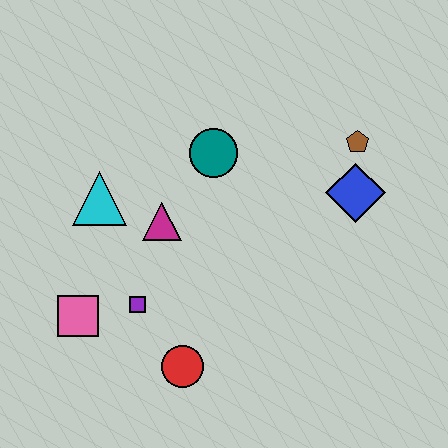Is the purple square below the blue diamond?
Yes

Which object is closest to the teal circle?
The magenta triangle is closest to the teal circle.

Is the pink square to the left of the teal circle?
Yes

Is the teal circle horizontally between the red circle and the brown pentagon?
Yes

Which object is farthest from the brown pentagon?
The pink square is farthest from the brown pentagon.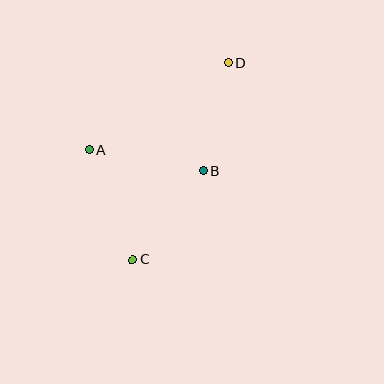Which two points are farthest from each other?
Points C and D are farthest from each other.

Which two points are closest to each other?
Points B and D are closest to each other.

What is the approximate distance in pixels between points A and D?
The distance between A and D is approximately 165 pixels.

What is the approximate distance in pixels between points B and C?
The distance between B and C is approximately 114 pixels.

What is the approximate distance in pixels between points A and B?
The distance between A and B is approximately 116 pixels.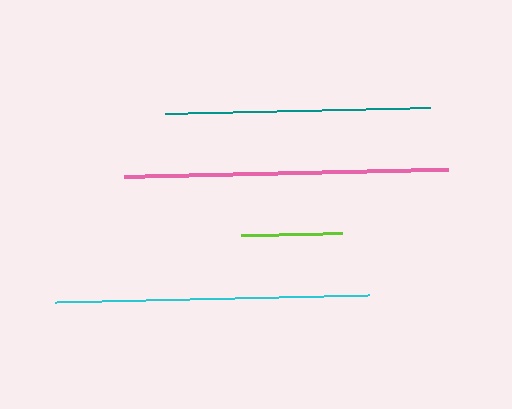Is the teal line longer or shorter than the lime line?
The teal line is longer than the lime line.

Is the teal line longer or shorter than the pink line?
The pink line is longer than the teal line.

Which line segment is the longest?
The pink line is the longest at approximately 323 pixels.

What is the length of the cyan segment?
The cyan segment is approximately 315 pixels long.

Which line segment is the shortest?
The lime line is the shortest at approximately 102 pixels.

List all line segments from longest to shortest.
From longest to shortest: pink, cyan, teal, lime.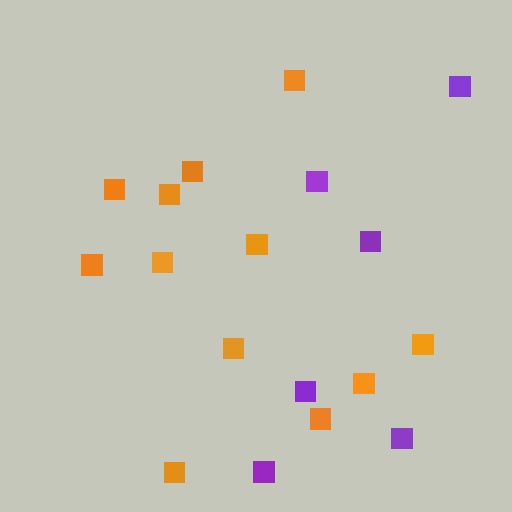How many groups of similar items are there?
There are 2 groups: one group of purple squares (6) and one group of orange squares (12).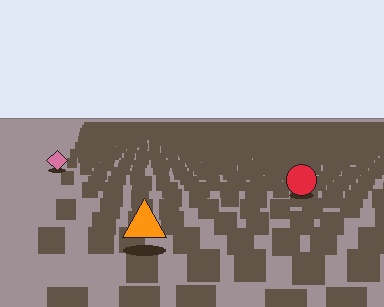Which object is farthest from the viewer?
The pink diamond is farthest from the viewer. It appears smaller and the ground texture around it is denser.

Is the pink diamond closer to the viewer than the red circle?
No. The red circle is closer — you can tell from the texture gradient: the ground texture is coarser near it.